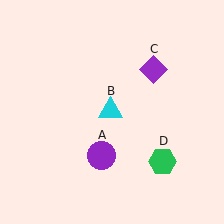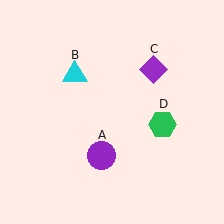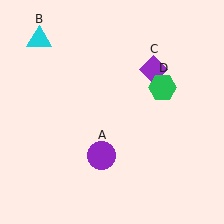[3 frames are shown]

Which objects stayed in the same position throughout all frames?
Purple circle (object A) and purple diamond (object C) remained stationary.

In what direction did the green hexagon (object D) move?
The green hexagon (object D) moved up.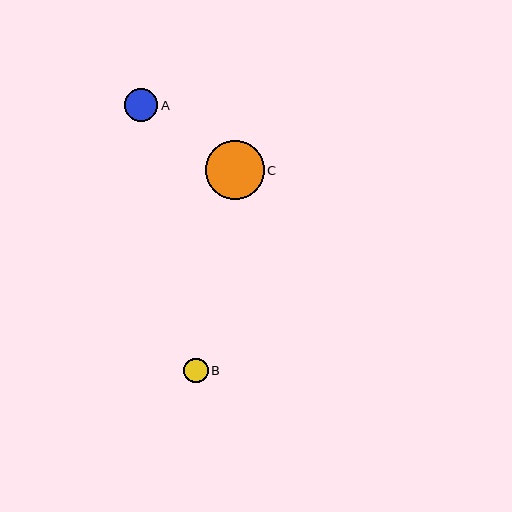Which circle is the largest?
Circle C is the largest with a size of approximately 59 pixels.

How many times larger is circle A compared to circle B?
Circle A is approximately 1.4 times the size of circle B.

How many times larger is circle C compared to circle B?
Circle C is approximately 2.4 times the size of circle B.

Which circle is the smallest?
Circle B is the smallest with a size of approximately 24 pixels.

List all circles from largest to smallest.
From largest to smallest: C, A, B.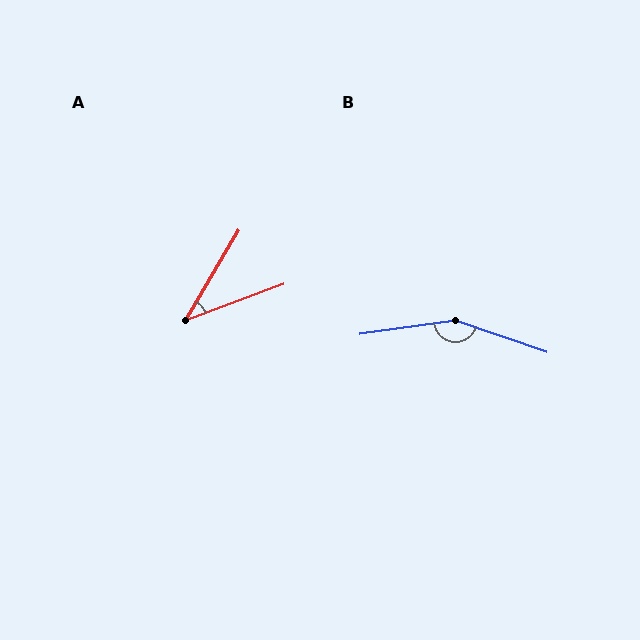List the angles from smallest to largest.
A (39°), B (153°).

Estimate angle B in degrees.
Approximately 153 degrees.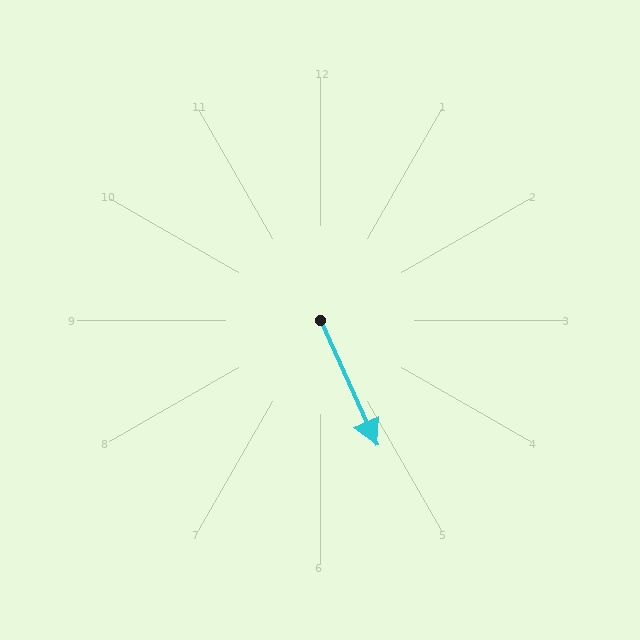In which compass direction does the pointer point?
Southeast.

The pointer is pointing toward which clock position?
Roughly 5 o'clock.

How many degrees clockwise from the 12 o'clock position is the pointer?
Approximately 156 degrees.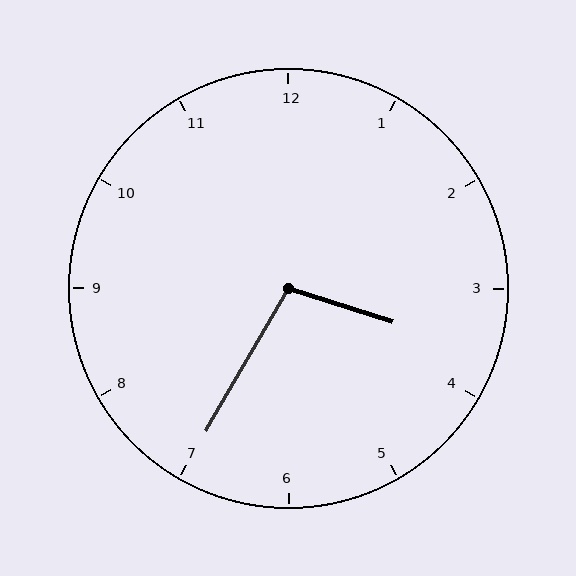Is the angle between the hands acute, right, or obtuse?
It is obtuse.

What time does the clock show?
3:35.